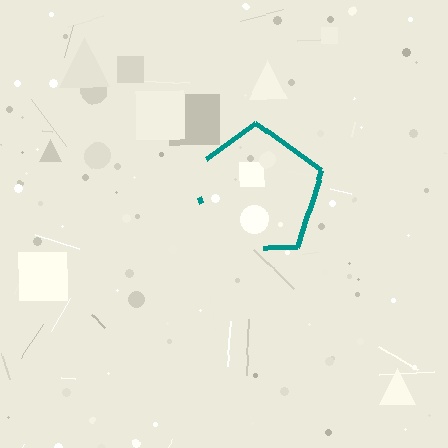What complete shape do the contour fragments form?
The contour fragments form a pentagon.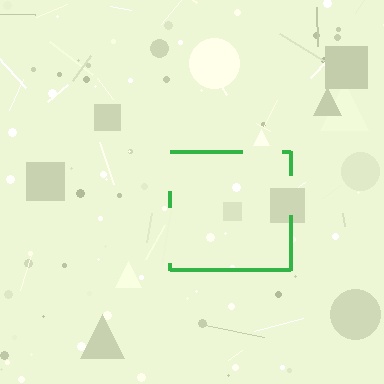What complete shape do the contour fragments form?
The contour fragments form a square.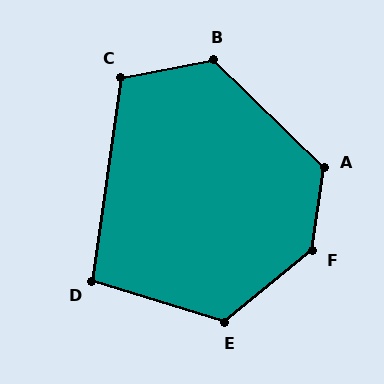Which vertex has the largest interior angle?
F, at approximately 137 degrees.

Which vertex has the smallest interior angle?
D, at approximately 99 degrees.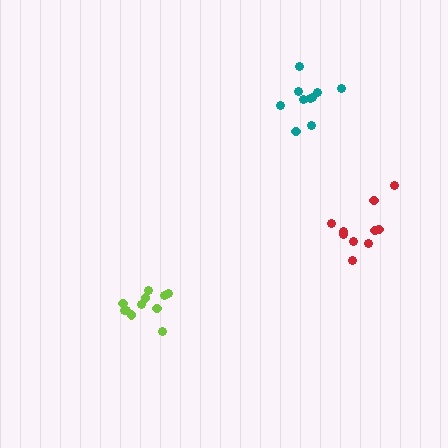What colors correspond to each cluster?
The clusters are colored: lime, teal, red.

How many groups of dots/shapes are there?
There are 3 groups.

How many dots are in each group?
Group 1: 11 dots, Group 2: 10 dots, Group 3: 10 dots (31 total).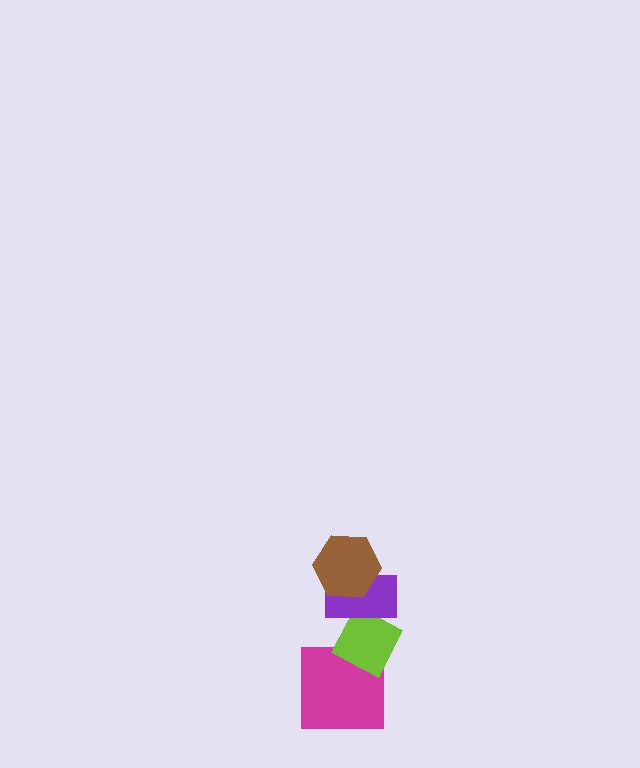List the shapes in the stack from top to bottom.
From top to bottom: the brown hexagon, the purple rectangle, the lime diamond, the magenta square.